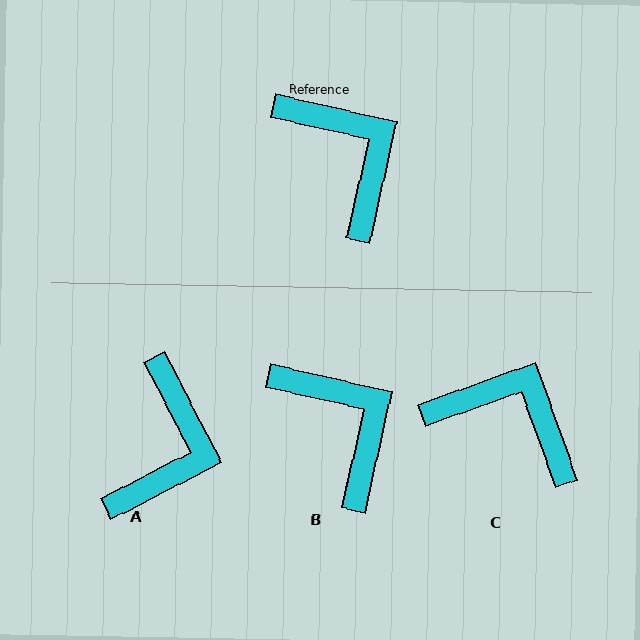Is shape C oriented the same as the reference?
No, it is off by about 33 degrees.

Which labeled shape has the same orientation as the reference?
B.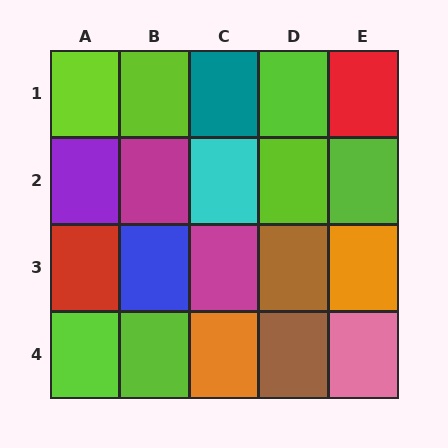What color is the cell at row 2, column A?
Purple.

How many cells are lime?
7 cells are lime.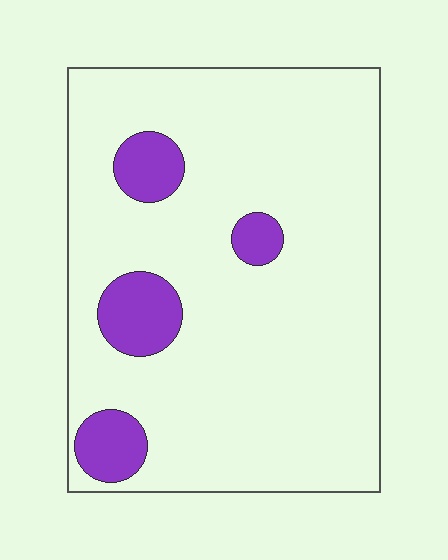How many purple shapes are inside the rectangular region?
4.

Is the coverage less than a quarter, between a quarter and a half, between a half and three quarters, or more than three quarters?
Less than a quarter.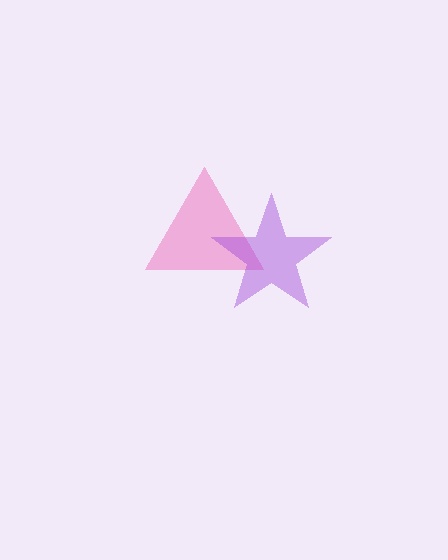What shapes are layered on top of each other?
The layered shapes are: a pink triangle, a purple star.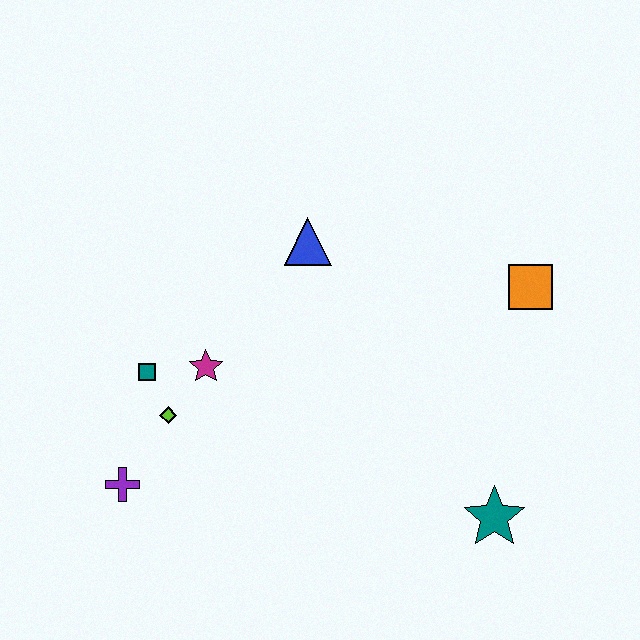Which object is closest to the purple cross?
The lime diamond is closest to the purple cross.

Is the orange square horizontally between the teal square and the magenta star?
No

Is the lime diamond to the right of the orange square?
No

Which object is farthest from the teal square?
The orange square is farthest from the teal square.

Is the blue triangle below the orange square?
No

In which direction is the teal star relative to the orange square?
The teal star is below the orange square.